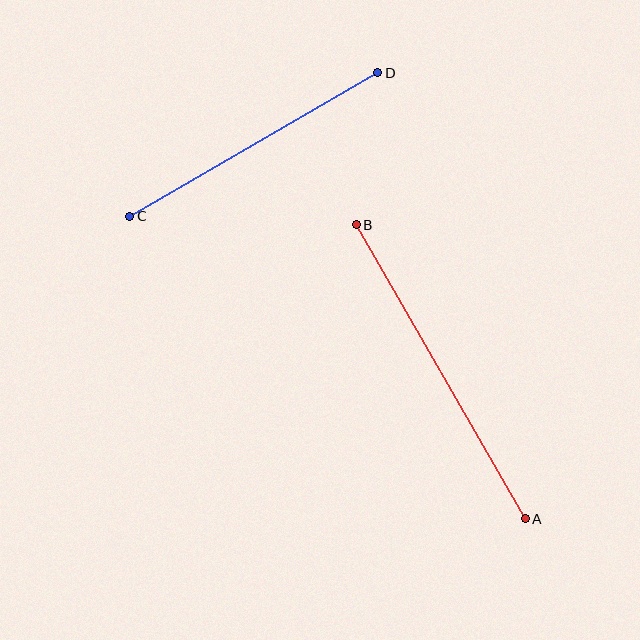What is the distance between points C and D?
The distance is approximately 287 pixels.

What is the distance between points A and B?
The distance is approximately 339 pixels.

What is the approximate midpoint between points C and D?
The midpoint is at approximately (254, 144) pixels.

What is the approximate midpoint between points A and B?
The midpoint is at approximately (441, 372) pixels.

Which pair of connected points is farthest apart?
Points A and B are farthest apart.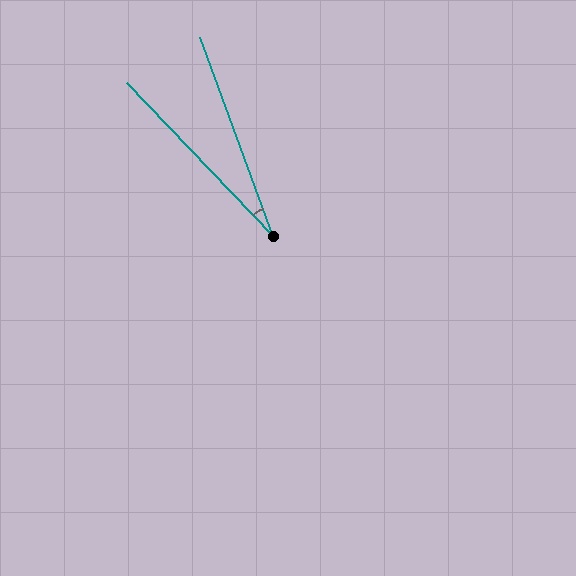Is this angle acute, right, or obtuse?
It is acute.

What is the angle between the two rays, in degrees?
Approximately 24 degrees.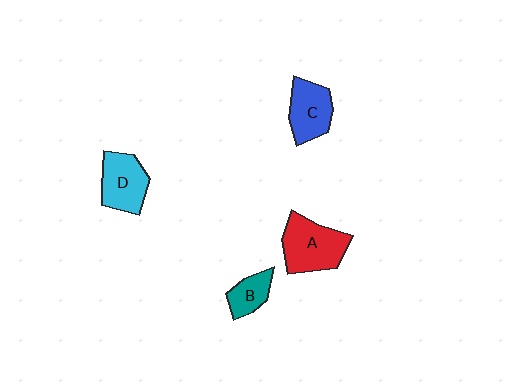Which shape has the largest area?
Shape A (red).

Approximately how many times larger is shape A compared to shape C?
Approximately 1.3 times.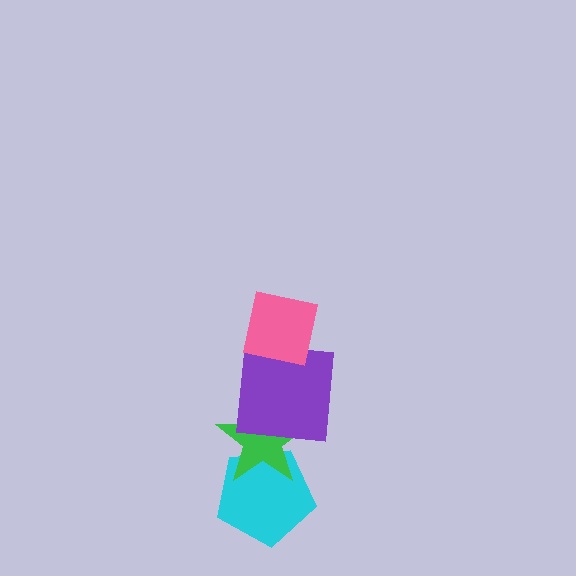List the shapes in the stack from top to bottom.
From top to bottom: the pink square, the purple square, the green star, the cyan pentagon.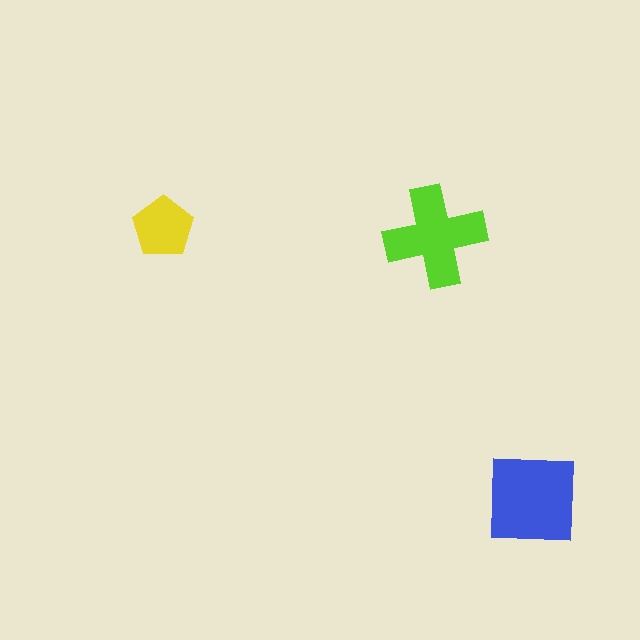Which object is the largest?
The blue square.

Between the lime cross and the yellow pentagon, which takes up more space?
The lime cross.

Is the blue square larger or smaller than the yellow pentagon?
Larger.